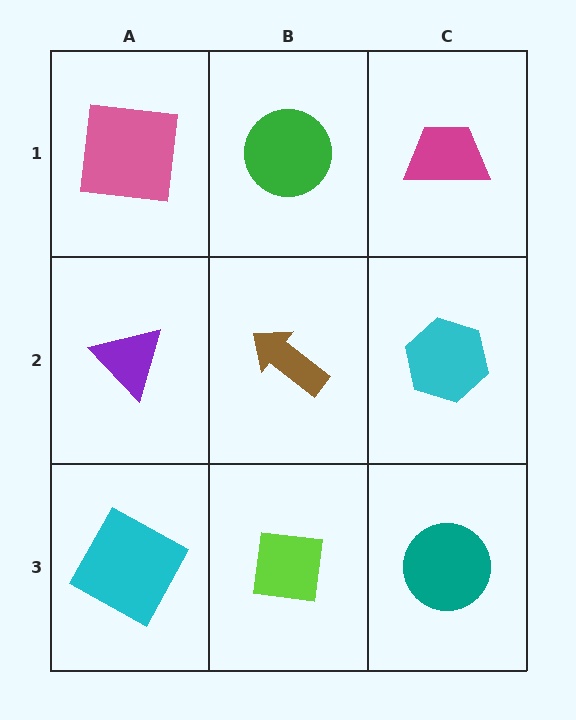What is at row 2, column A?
A purple triangle.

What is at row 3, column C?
A teal circle.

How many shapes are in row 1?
3 shapes.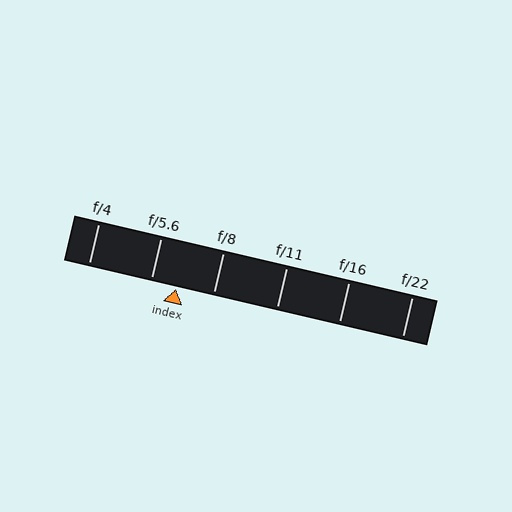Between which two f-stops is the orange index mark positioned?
The index mark is between f/5.6 and f/8.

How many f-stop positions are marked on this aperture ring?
There are 6 f-stop positions marked.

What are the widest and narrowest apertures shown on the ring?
The widest aperture shown is f/4 and the narrowest is f/22.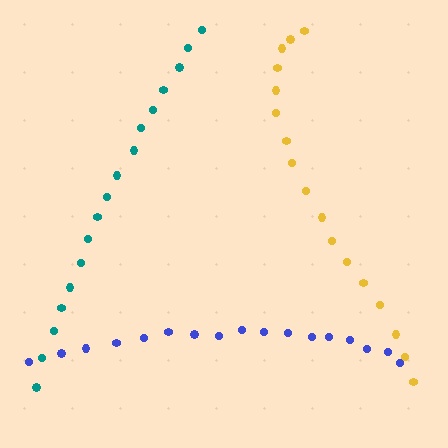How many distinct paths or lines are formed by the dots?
There are 3 distinct paths.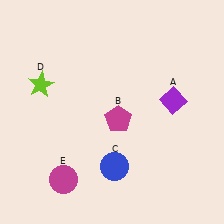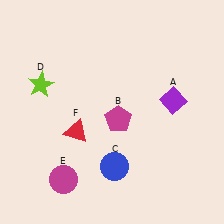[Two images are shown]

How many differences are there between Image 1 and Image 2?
There is 1 difference between the two images.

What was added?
A red triangle (F) was added in Image 2.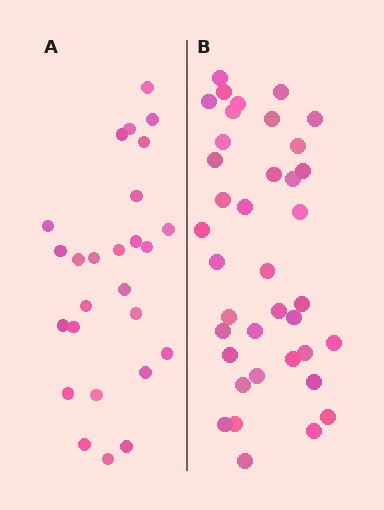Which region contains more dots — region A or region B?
Region B (the right region) has more dots.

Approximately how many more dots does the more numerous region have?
Region B has roughly 12 or so more dots than region A.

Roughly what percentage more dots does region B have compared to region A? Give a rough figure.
About 45% more.